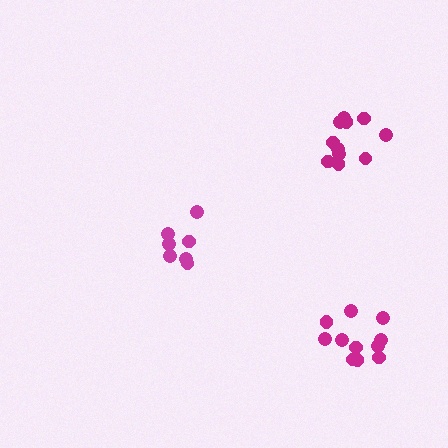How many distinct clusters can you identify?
There are 3 distinct clusters.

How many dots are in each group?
Group 1: 7 dots, Group 2: 11 dots, Group 3: 11 dots (29 total).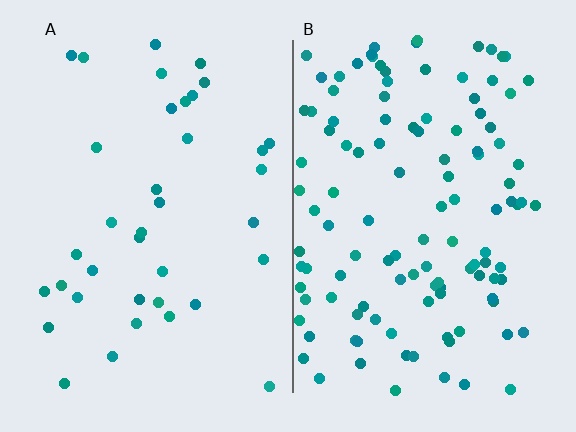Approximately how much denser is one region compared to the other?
Approximately 3.2× — region B over region A.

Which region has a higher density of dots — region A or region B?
B (the right).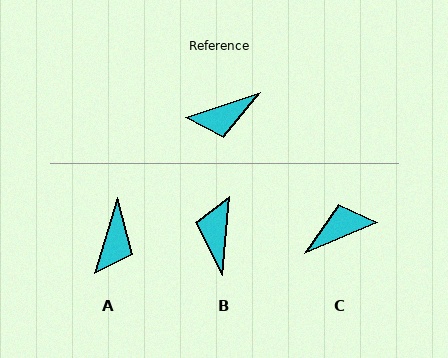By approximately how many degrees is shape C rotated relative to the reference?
Approximately 175 degrees clockwise.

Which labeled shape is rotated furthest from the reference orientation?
C, about 175 degrees away.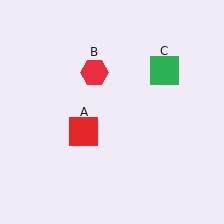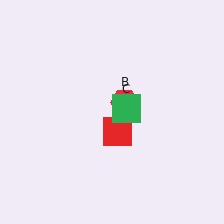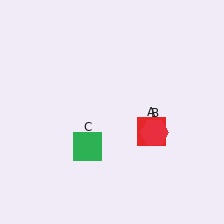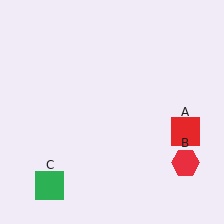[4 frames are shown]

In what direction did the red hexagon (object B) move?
The red hexagon (object B) moved down and to the right.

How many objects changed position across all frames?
3 objects changed position: red square (object A), red hexagon (object B), green square (object C).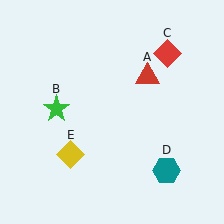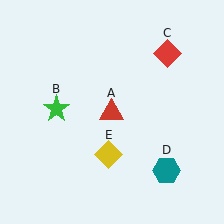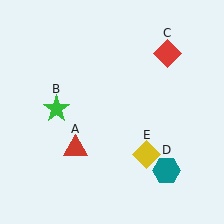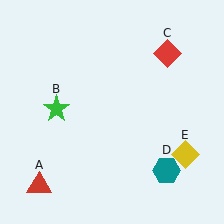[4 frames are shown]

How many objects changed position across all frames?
2 objects changed position: red triangle (object A), yellow diamond (object E).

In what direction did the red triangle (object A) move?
The red triangle (object A) moved down and to the left.